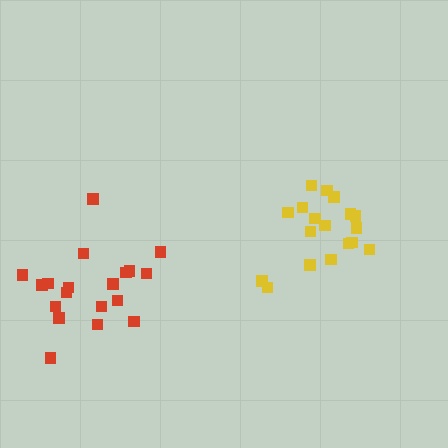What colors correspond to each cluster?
The clusters are colored: red, yellow.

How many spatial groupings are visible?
There are 2 spatial groupings.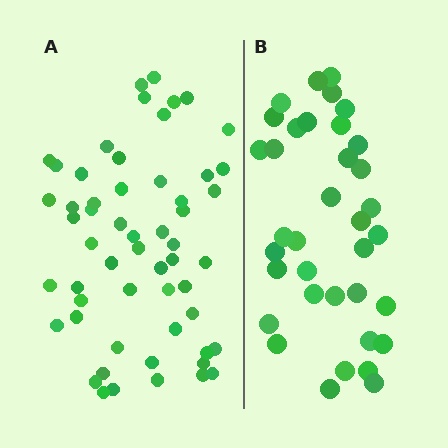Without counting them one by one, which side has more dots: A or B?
Region A (the left region) has more dots.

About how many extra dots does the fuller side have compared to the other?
Region A has approximately 20 more dots than region B.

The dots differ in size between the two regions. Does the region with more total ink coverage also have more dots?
No. Region B has more total ink coverage because its dots are larger, but region A actually contains more individual dots. Total area can be misleading — the number of items is what matters here.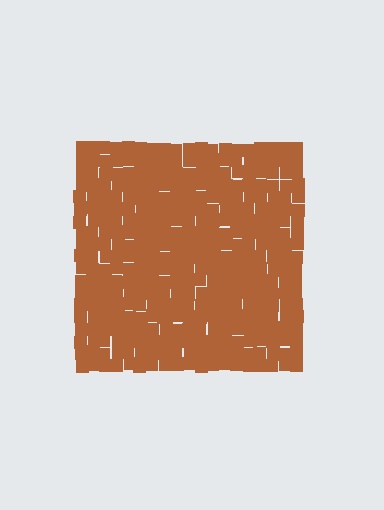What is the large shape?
The large shape is a square.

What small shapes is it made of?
It is made of small squares.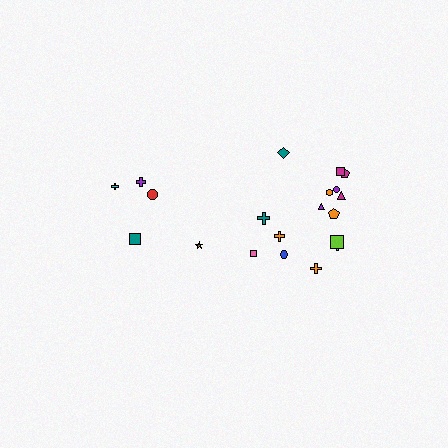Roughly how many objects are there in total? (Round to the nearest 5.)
Roughly 20 objects in total.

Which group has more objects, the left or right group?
The right group.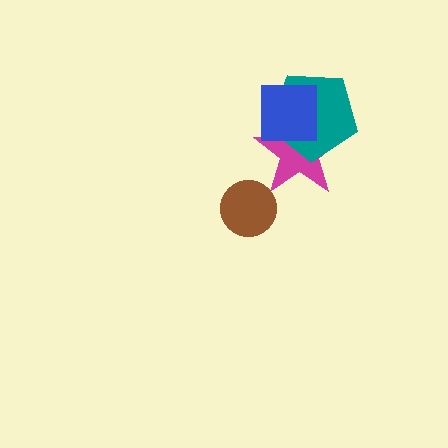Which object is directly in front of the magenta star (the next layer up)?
The teal pentagon is directly in front of the magenta star.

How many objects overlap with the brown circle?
0 objects overlap with the brown circle.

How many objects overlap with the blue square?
2 objects overlap with the blue square.